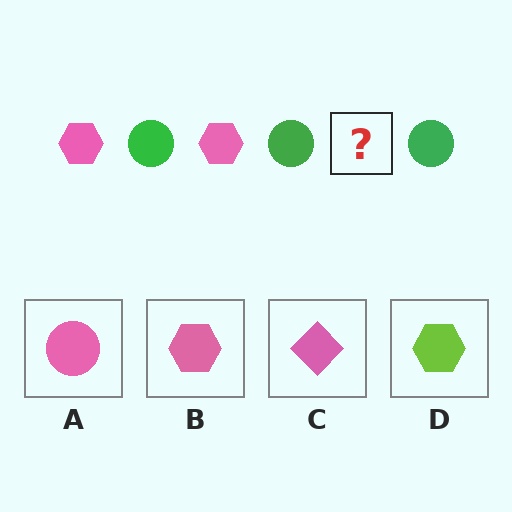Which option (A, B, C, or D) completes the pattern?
B.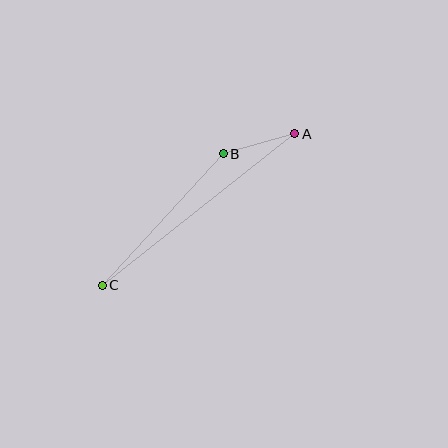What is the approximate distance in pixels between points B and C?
The distance between B and C is approximately 179 pixels.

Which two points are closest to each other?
Points A and B are closest to each other.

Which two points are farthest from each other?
Points A and C are farthest from each other.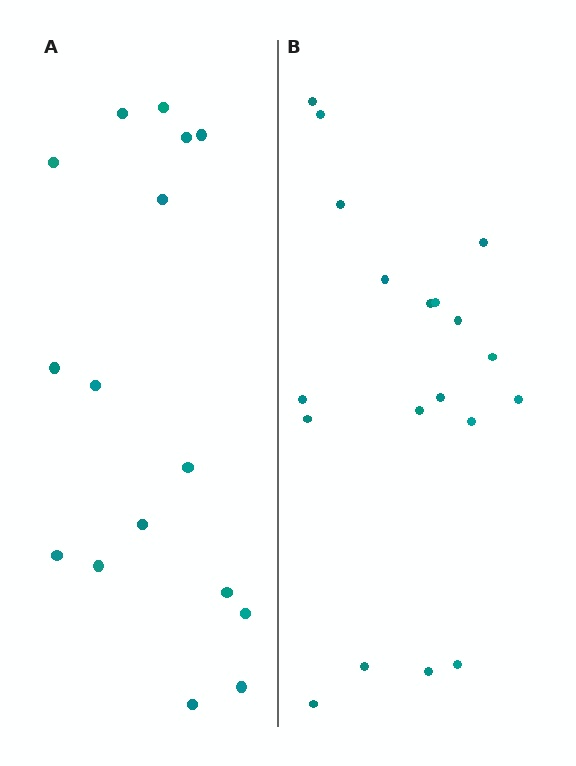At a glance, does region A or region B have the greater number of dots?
Region B (the right region) has more dots.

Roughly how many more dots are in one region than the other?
Region B has just a few more — roughly 2 or 3 more dots than region A.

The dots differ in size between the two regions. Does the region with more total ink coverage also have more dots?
No. Region A has more total ink coverage because its dots are larger, but region B actually contains more individual dots. Total area can be misleading — the number of items is what matters here.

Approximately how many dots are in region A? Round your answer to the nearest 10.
About 20 dots. (The exact count is 16, which rounds to 20.)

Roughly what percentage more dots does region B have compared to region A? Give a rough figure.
About 20% more.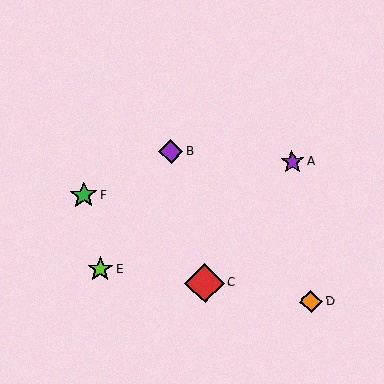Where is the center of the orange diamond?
The center of the orange diamond is at (311, 302).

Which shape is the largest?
The red diamond (labeled C) is the largest.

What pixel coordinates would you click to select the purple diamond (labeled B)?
Click at (171, 152) to select the purple diamond B.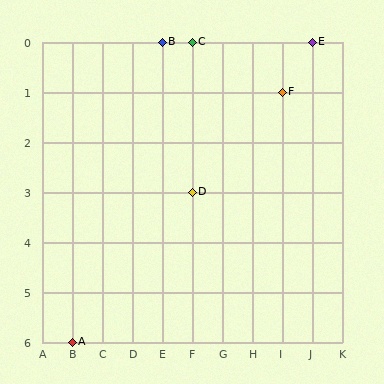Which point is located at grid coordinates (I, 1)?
Point F is at (I, 1).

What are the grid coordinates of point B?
Point B is at grid coordinates (E, 0).